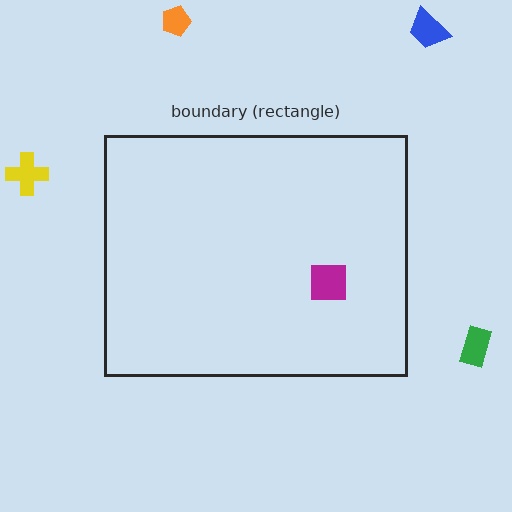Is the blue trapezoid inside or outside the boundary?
Outside.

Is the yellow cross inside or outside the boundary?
Outside.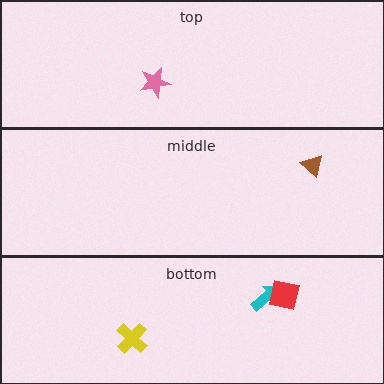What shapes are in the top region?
The pink star.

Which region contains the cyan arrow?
The bottom region.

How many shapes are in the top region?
1.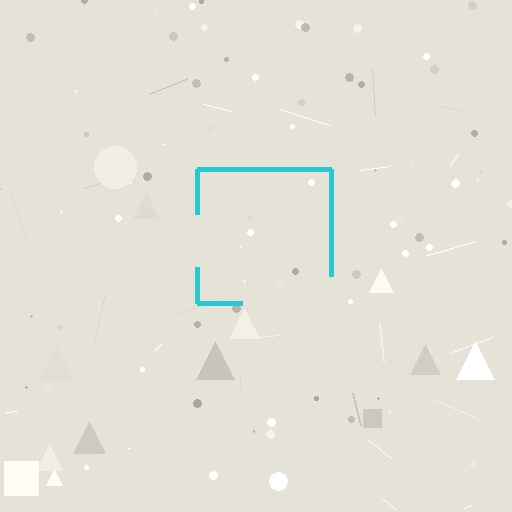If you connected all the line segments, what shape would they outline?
They would outline a square.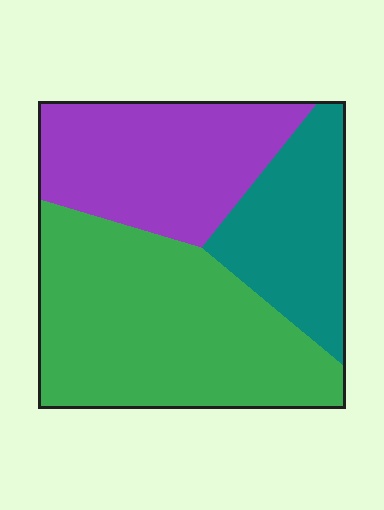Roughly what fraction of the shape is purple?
Purple takes up about one third (1/3) of the shape.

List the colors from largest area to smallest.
From largest to smallest: green, purple, teal.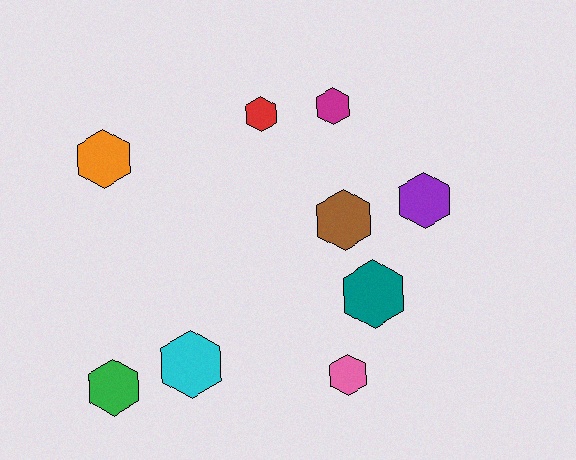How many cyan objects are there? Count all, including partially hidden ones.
There is 1 cyan object.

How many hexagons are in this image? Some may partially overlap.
There are 9 hexagons.